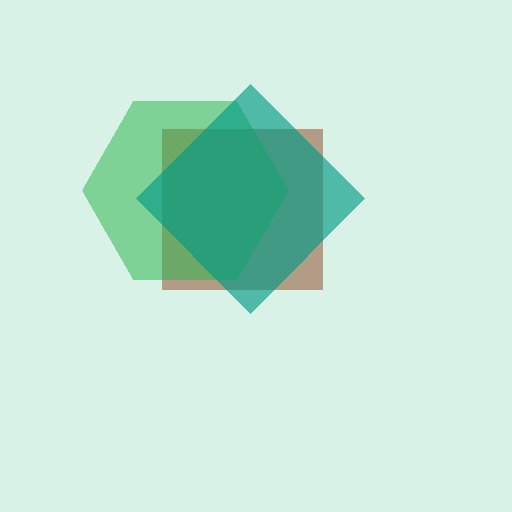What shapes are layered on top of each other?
The layered shapes are: a brown square, a green hexagon, a teal diamond.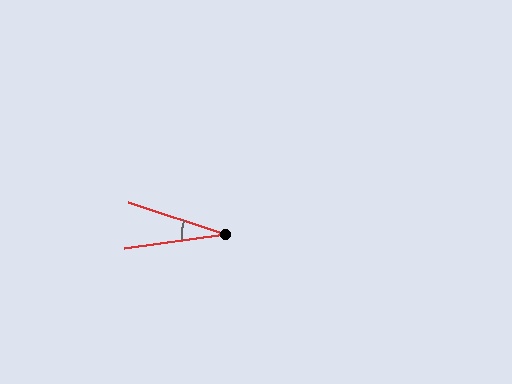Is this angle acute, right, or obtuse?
It is acute.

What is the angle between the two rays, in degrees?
Approximately 26 degrees.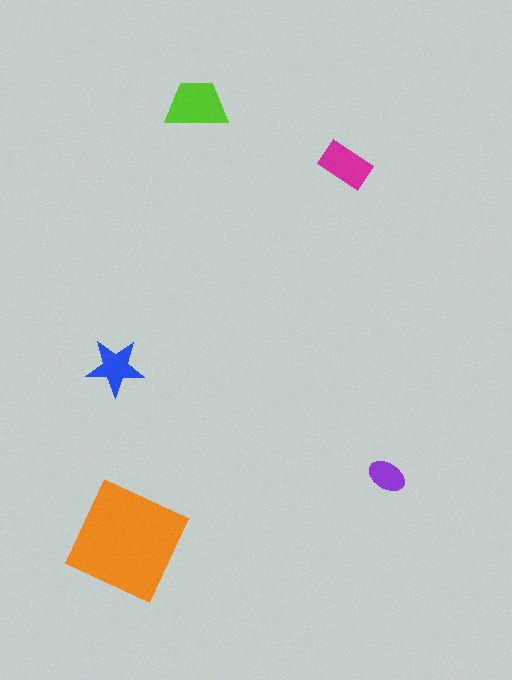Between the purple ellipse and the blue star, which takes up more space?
The blue star.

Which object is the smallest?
The purple ellipse.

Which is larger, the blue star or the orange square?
The orange square.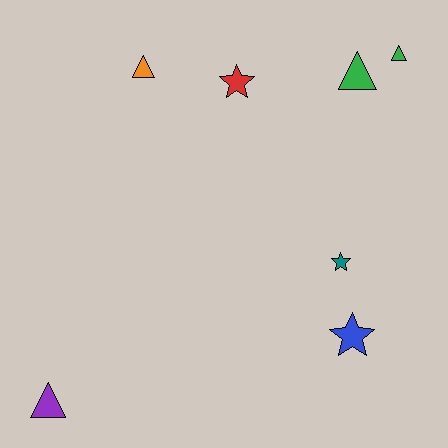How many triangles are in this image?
There are 4 triangles.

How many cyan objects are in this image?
There are no cyan objects.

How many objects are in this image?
There are 7 objects.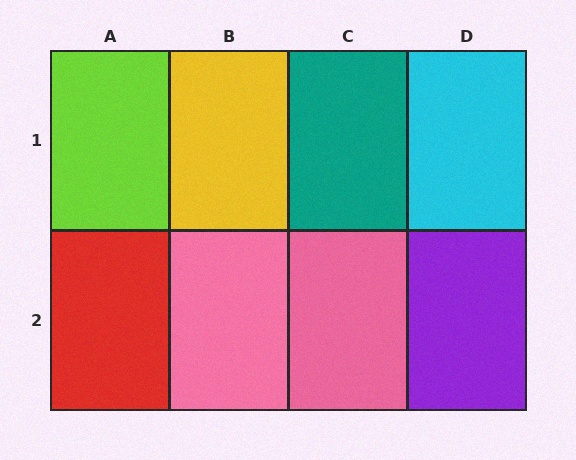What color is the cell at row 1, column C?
Teal.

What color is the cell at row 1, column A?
Lime.